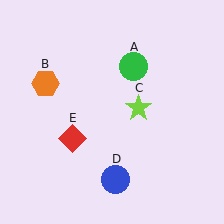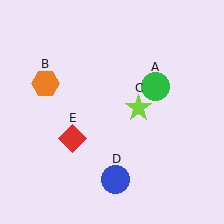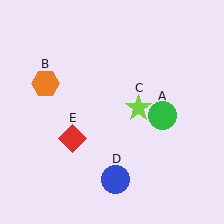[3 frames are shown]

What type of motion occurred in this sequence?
The green circle (object A) rotated clockwise around the center of the scene.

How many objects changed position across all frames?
1 object changed position: green circle (object A).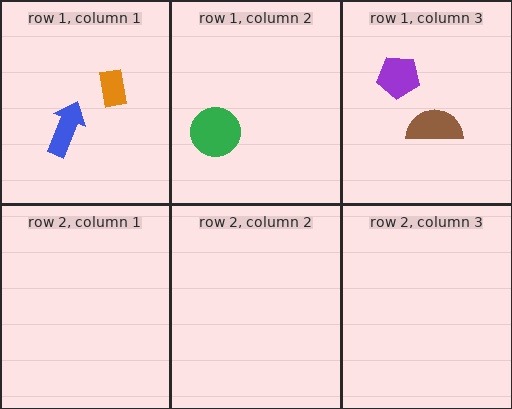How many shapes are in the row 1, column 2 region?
1.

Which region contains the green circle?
The row 1, column 2 region.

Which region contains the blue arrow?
The row 1, column 1 region.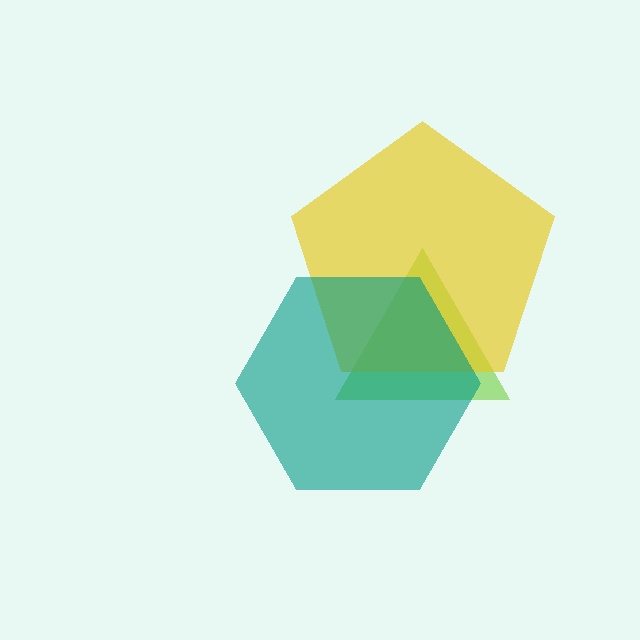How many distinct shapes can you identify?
There are 3 distinct shapes: a lime triangle, a yellow pentagon, a teal hexagon.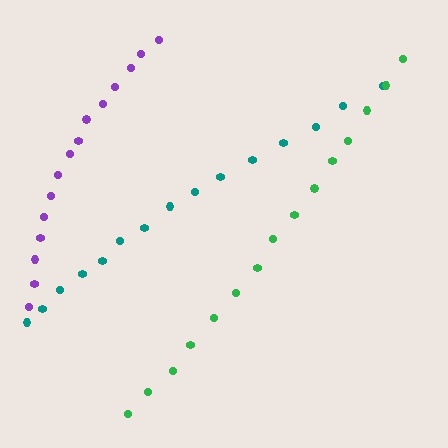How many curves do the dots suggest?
There are 3 distinct paths.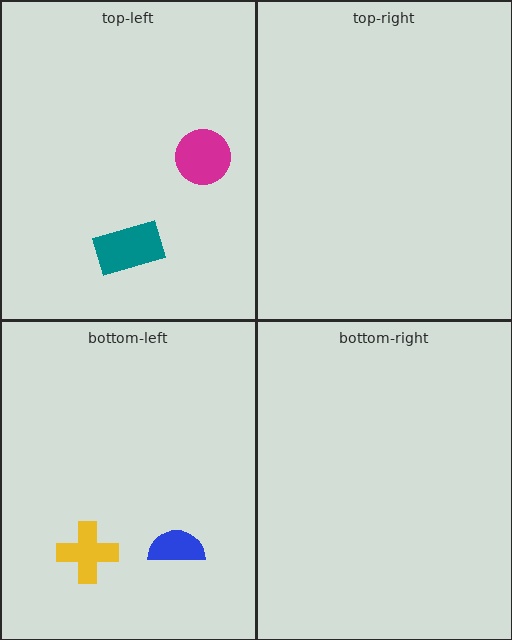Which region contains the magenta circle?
The top-left region.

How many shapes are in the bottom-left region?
2.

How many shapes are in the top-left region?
2.